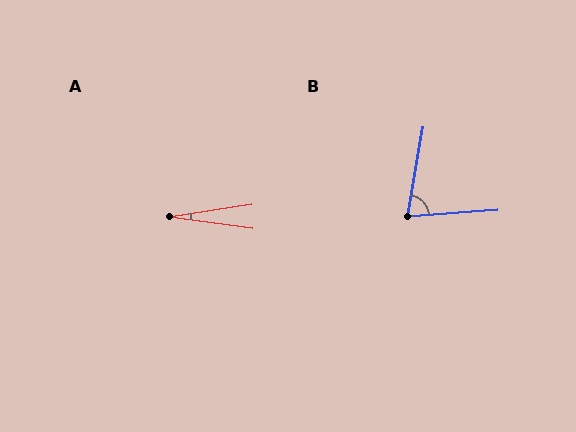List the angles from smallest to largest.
A (17°), B (76°).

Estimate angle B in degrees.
Approximately 76 degrees.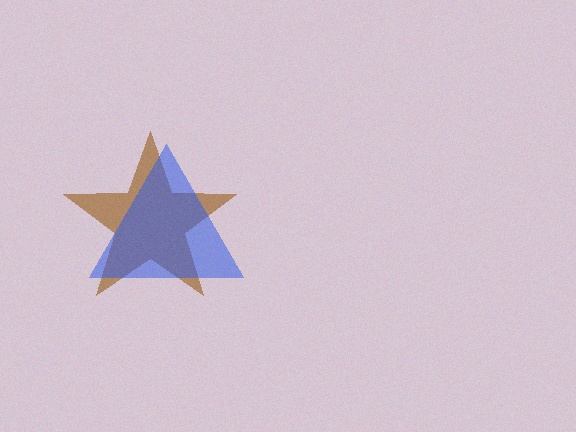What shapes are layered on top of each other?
The layered shapes are: a brown star, a blue triangle.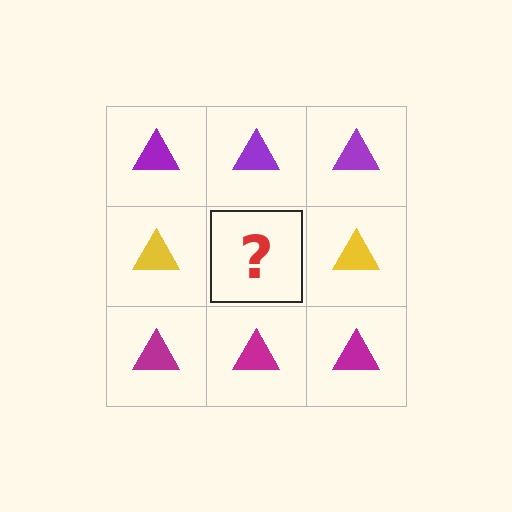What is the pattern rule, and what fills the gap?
The rule is that each row has a consistent color. The gap should be filled with a yellow triangle.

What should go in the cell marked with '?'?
The missing cell should contain a yellow triangle.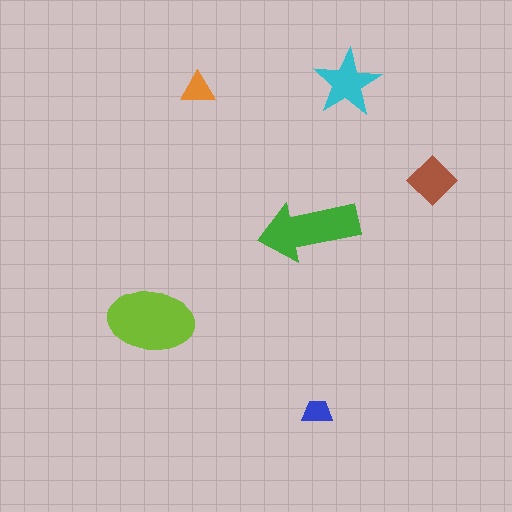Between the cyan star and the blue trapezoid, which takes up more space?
The cyan star.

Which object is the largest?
The lime ellipse.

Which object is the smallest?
The blue trapezoid.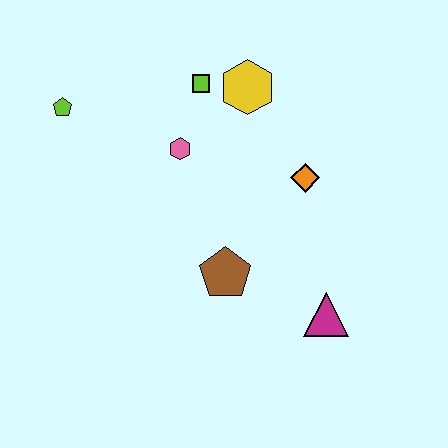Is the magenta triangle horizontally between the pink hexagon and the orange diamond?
No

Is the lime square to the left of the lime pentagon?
No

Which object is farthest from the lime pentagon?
The magenta triangle is farthest from the lime pentagon.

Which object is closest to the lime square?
The yellow hexagon is closest to the lime square.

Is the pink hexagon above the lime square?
No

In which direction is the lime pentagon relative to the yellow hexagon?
The lime pentagon is to the left of the yellow hexagon.